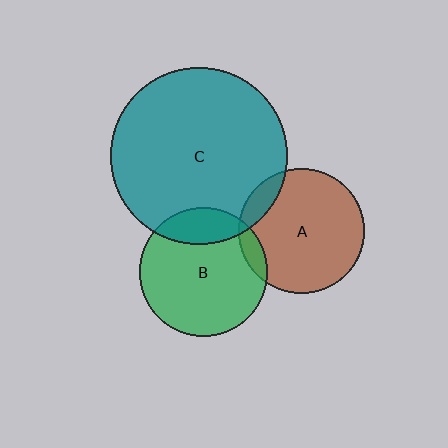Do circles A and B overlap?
Yes.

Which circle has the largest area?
Circle C (teal).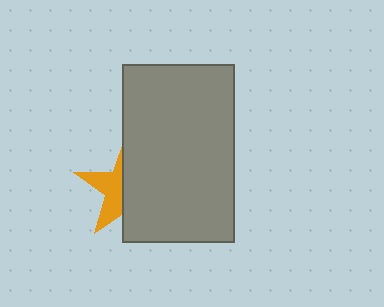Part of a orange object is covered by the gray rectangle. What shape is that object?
It is a star.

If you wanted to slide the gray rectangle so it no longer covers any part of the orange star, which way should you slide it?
Slide it right — that is the most direct way to separate the two shapes.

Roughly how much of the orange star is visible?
A small part of it is visible (roughly 40%).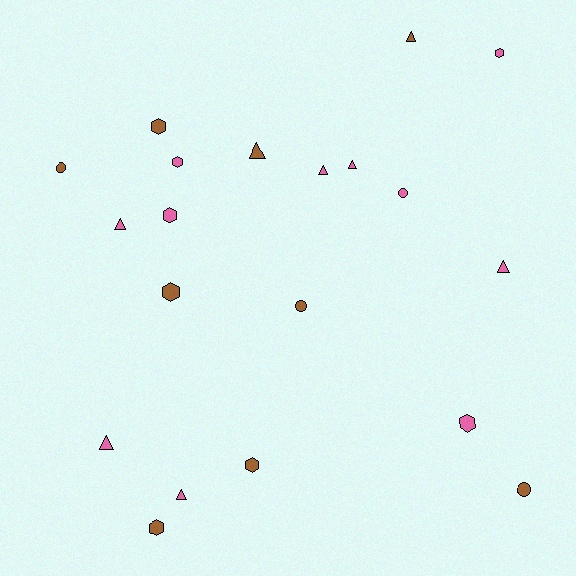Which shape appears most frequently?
Triangle, with 8 objects.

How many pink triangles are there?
There are 6 pink triangles.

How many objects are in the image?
There are 20 objects.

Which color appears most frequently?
Pink, with 11 objects.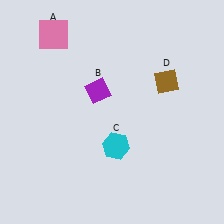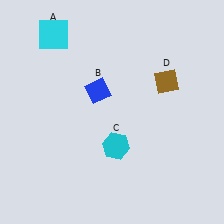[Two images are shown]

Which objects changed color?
A changed from pink to cyan. B changed from purple to blue.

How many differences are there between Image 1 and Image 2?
There are 2 differences between the two images.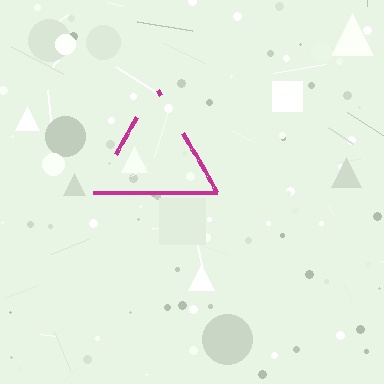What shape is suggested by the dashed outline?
The dashed outline suggests a triangle.